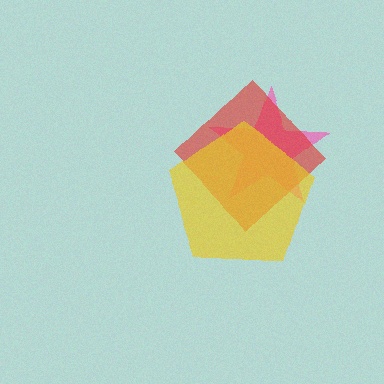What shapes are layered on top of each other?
The layered shapes are: a pink star, a red diamond, a yellow pentagon.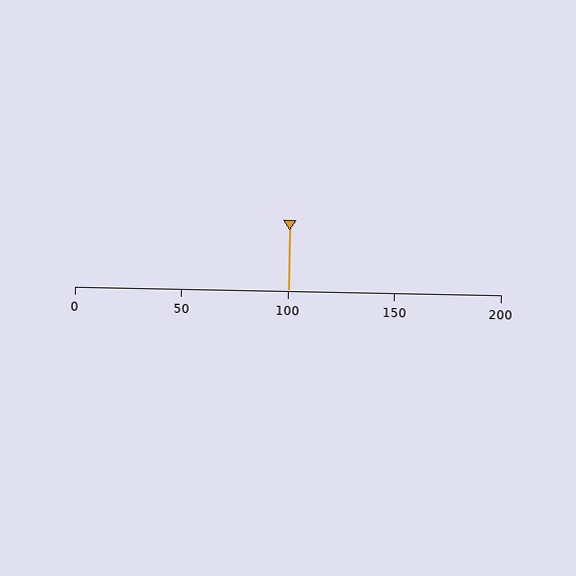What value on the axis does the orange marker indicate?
The marker indicates approximately 100.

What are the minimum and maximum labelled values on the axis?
The axis runs from 0 to 200.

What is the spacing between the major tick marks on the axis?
The major ticks are spaced 50 apart.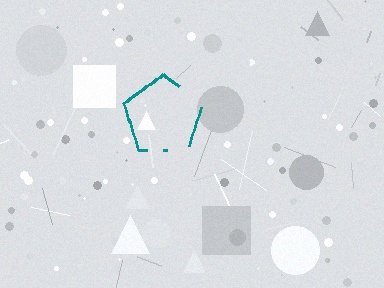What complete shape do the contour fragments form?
The contour fragments form a pentagon.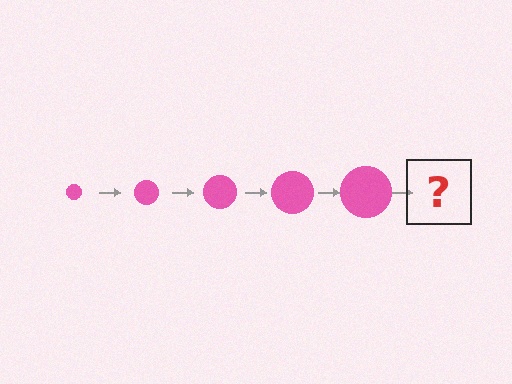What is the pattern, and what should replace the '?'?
The pattern is that the circle gets progressively larger each step. The '?' should be a pink circle, larger than the previous one.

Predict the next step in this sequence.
The next step is a pink circle, larger than the previous one.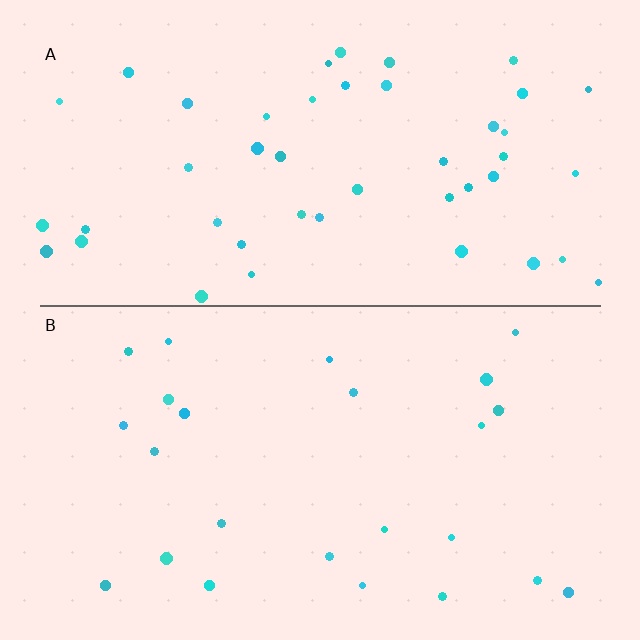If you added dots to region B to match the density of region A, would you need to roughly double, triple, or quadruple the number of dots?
Approximately double.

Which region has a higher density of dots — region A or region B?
A (the top).